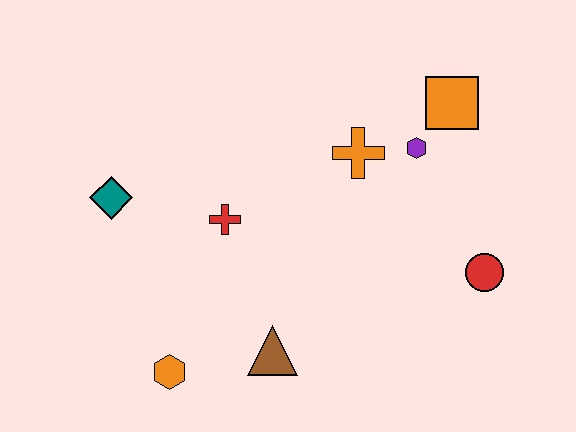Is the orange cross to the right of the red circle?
No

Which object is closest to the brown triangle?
The orange hexagon is closest to the brown triangle.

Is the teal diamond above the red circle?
Yes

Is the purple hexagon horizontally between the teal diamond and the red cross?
No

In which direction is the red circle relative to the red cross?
The red circle is to the right of the red cross.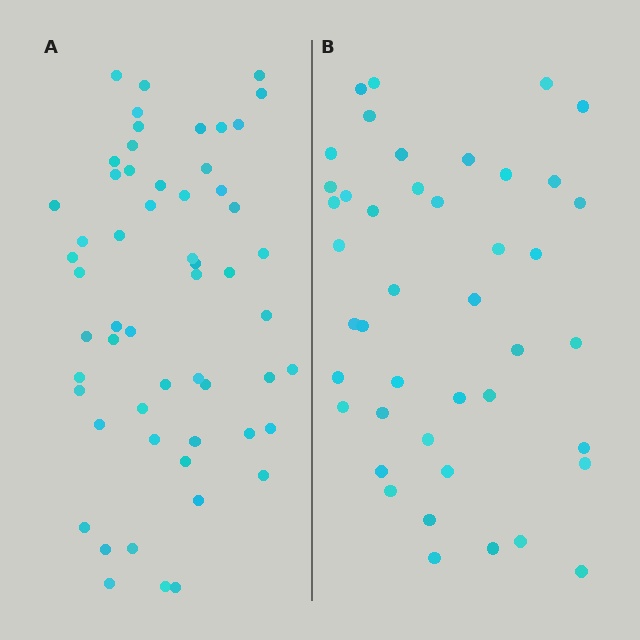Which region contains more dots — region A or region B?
Region A (the left region) has more dots.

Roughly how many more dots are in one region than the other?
Region A has approximately 15 more dots than region B.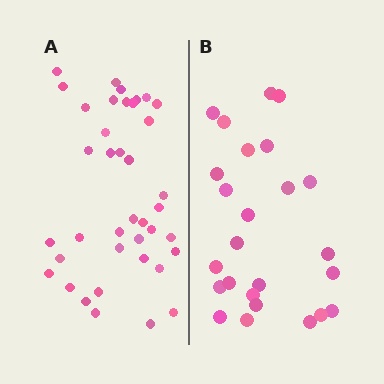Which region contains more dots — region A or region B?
Region A (the left region) has more dots.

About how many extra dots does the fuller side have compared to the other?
Region A has approximately 15 more dots than region B.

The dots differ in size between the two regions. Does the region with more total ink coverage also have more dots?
No. Region B has more total ink coverage because its dots are larger, but region A actually contains more individual dots. Total area can be misleading — the number of items is what matters here.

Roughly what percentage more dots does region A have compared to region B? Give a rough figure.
About 55% more.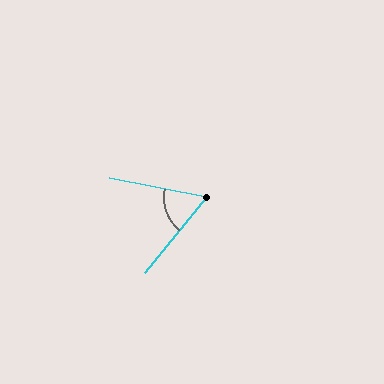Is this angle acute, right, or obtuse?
It is acute.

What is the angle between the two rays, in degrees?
Approximately 62 degrees.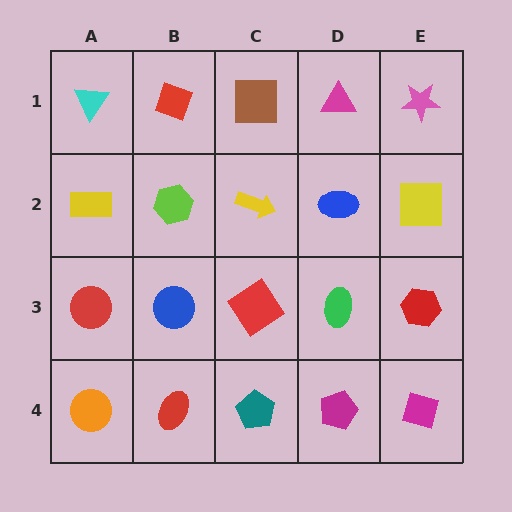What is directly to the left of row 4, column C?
A red ellipse.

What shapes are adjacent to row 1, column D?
A blue ellipse (row 2, column D), a brown square (row 1, column C), a pink star (row 1, column E).